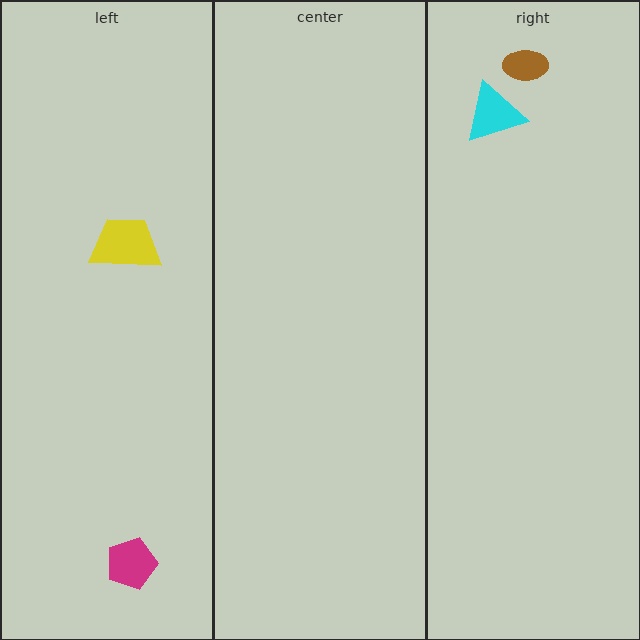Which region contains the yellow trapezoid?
The left region.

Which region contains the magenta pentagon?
The left region.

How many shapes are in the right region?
2.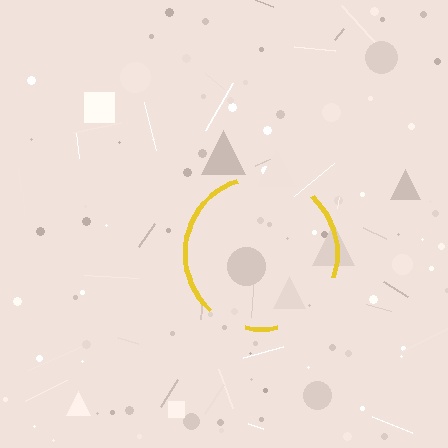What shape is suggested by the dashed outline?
The dashed outline suggests a circle.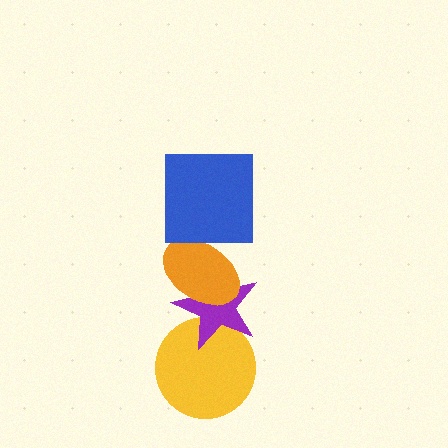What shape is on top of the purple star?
The orange ellipse is on top of the purple star.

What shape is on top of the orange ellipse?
The blue square is on top of the orange ellipse.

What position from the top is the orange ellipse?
The orange ellipse is 2nd from the top.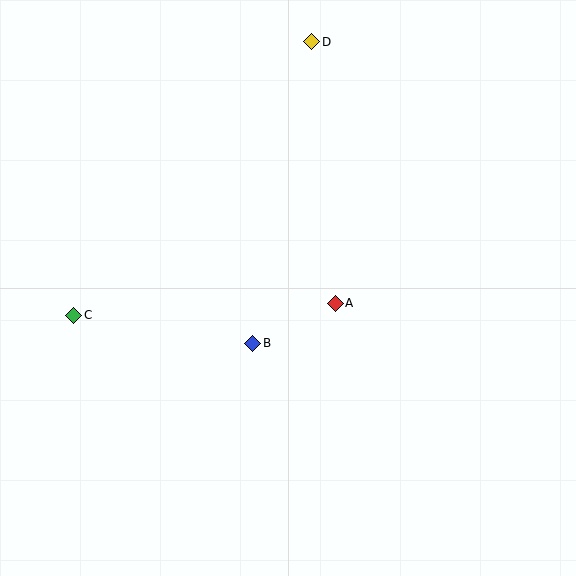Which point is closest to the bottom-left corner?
Point C is closest to the bottom-left corner.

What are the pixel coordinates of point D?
Point D is at (312, 42).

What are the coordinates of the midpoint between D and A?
The midpoint between D and A is at (324, 173).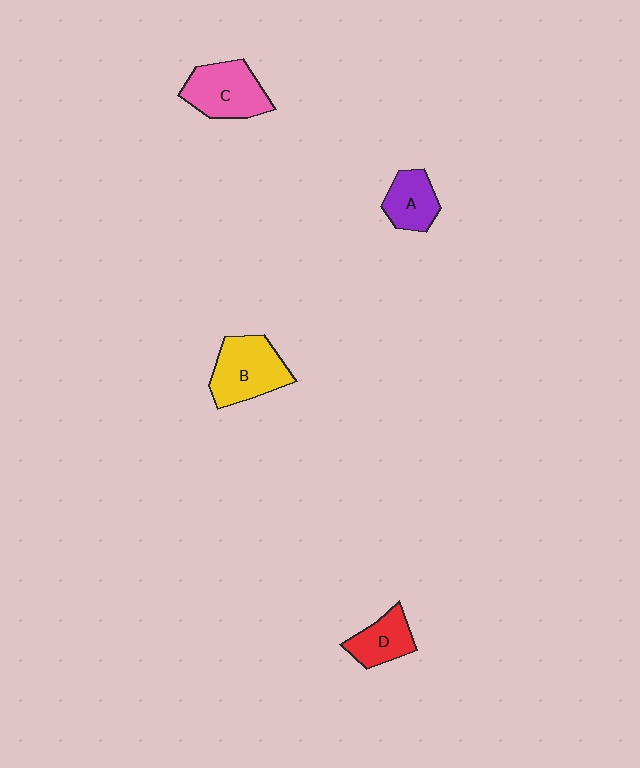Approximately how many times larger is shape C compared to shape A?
Approximately 1.5 times.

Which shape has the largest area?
Shape B (yellow).